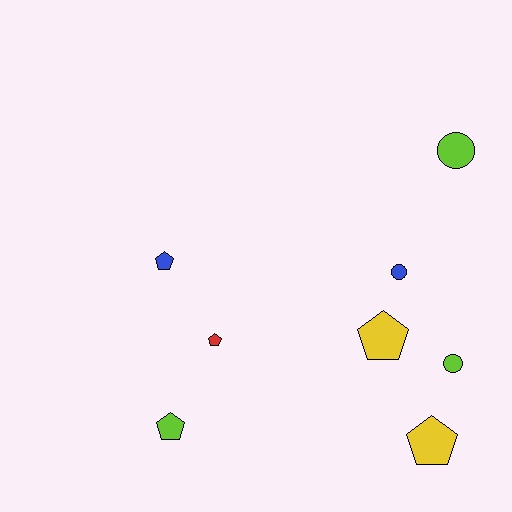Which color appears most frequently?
Lime, with 3 objects.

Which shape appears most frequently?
Pentagon, with 5 objects.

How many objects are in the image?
There are 8 objects.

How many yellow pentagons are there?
There are 2 yellow pentagons.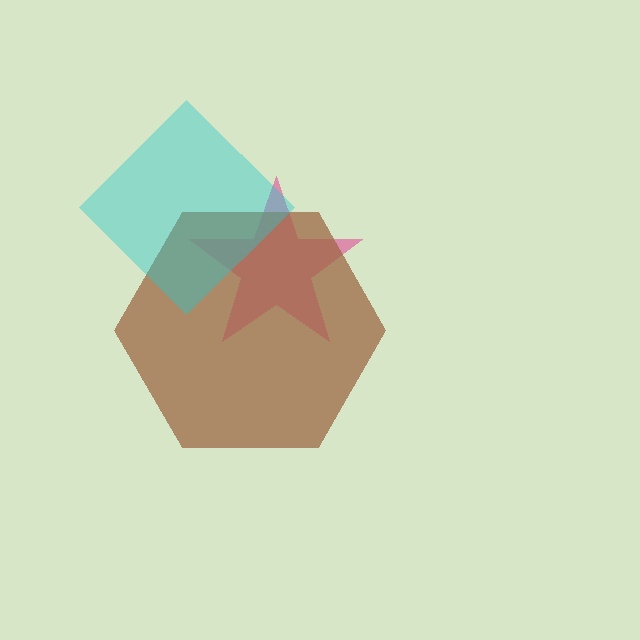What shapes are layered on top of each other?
The layered shapes are: a pink star, a brown hexagon, a cyan diamond.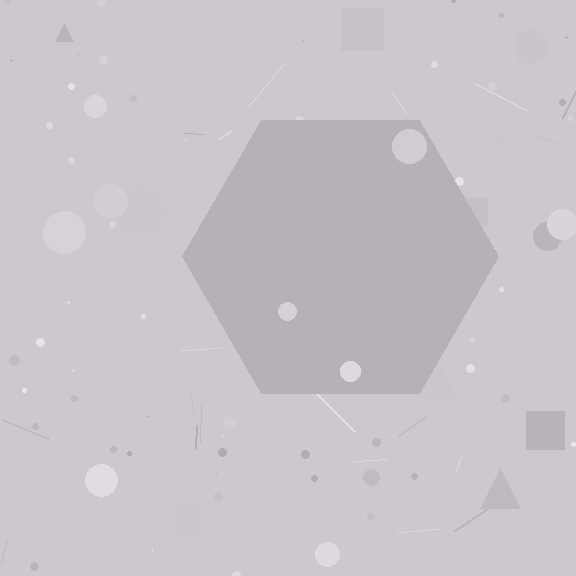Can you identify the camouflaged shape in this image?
The camouflaged shape is a hexagon.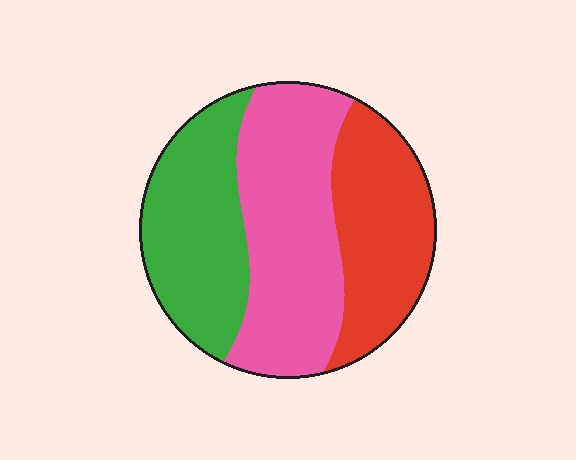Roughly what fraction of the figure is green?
Green takes up about one third (1/3) of the figure.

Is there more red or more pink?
Pink.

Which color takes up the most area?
Pink, at roughly 40%.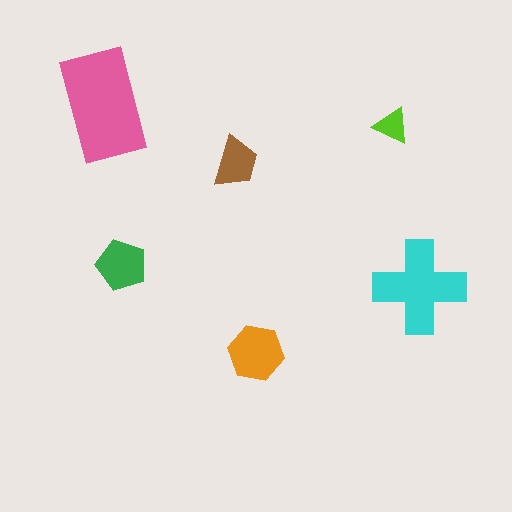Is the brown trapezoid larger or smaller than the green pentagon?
Smaller.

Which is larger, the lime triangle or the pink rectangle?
The pink rectangle.